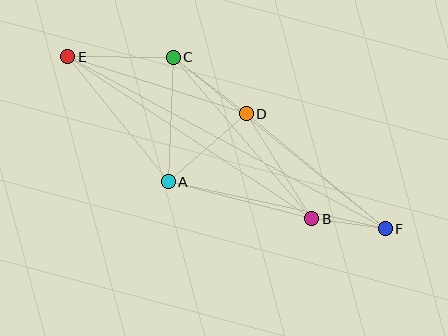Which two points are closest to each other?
Points B and F are closest to each other.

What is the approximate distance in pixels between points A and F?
The distance between A and F is approximately 222 pixels.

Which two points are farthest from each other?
Points E and F are farthest from each other.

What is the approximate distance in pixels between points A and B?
The distance between A and B is approximately 148 pixels.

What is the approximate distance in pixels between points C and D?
The distance between C and D is approximately 92 pixels.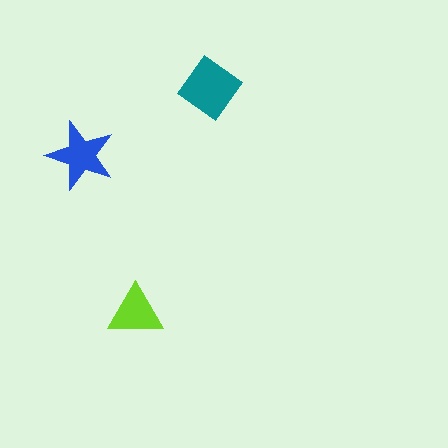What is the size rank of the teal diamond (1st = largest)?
1st.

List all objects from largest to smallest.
The teal diamond, the blue star, the lime triangle.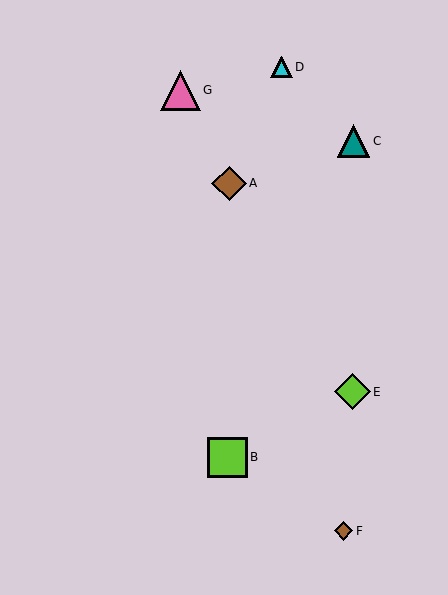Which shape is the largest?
The pink triangle (labeled G) is the largest.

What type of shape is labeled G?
Shape G is a pink triangle.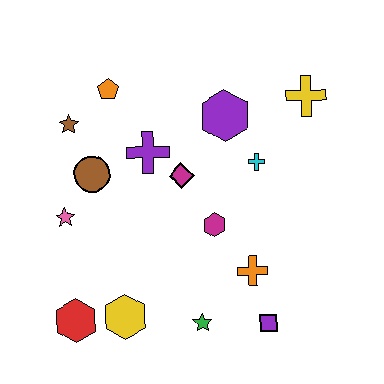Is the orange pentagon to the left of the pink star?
No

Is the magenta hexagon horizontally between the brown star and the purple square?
Yes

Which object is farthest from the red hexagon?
The yellow cross is farthest from the red hexagon.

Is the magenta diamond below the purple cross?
Yes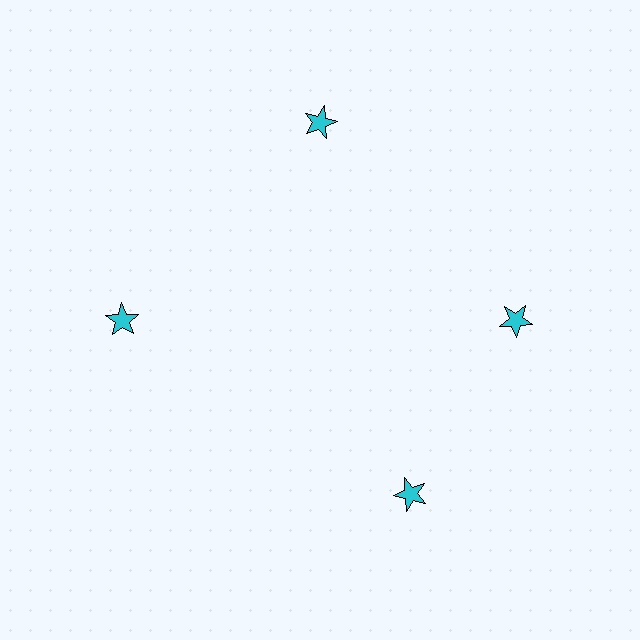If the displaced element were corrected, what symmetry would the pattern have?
It would have 4-fold rotational symmetry — the pattern would map onto itself every 90 degrees.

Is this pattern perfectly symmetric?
No. The 4 cyan stars are arranged in a ring, but one element near the 6 o'clock position is rotated out of alignment along the ring, breaking the 4-fold rotational symmetry.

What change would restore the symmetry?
The symmetry would be restored by rotating it back into even spacing with its neighbors so that all 4 stars sit at equal angles and equal distance from the center.